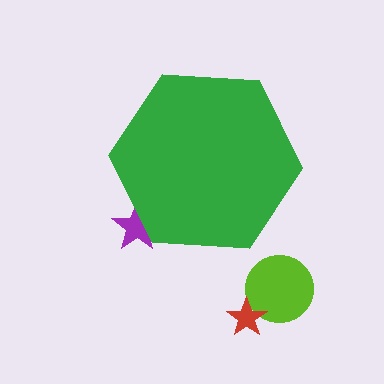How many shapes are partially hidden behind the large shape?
1 shape is partially hidden.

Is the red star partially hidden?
No, the red star is fully visible.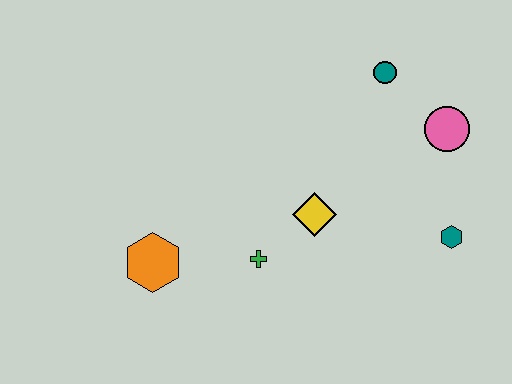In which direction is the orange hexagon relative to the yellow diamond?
The orange hexagon is to the left of the yellow diamond.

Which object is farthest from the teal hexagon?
The orange hexagon is farthest from the teal hexagon.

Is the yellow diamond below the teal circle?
Yes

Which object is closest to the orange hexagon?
The green cross is closest to the orange hexagon.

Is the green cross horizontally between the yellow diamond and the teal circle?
No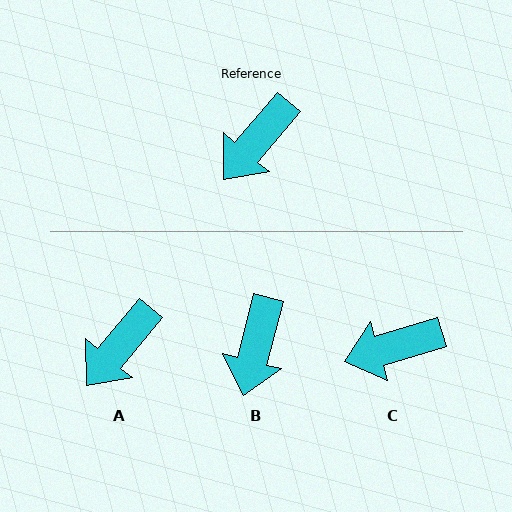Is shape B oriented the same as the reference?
No, it is off by about 26 degrees.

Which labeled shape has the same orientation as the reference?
A.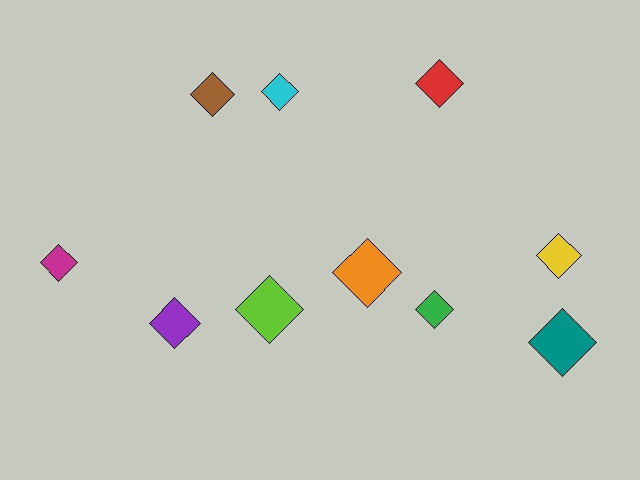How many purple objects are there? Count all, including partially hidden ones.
There is 1 purple object.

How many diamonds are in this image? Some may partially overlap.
There are 10 diamonds.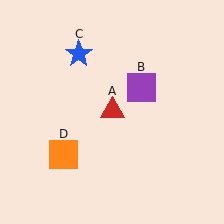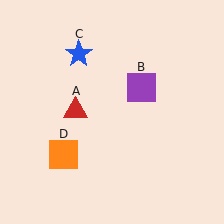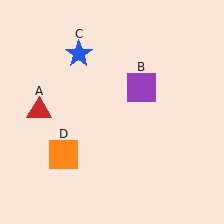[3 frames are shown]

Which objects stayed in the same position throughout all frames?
Purple square (object B) and blue star (object C) and orange square (object D) remained stationary.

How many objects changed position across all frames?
1 object changed position: red triangle (object A).